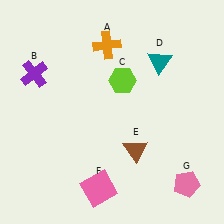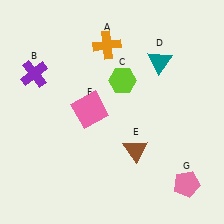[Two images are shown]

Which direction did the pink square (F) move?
The pink square (F) moved up.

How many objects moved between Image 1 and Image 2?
1 object moved between the two images.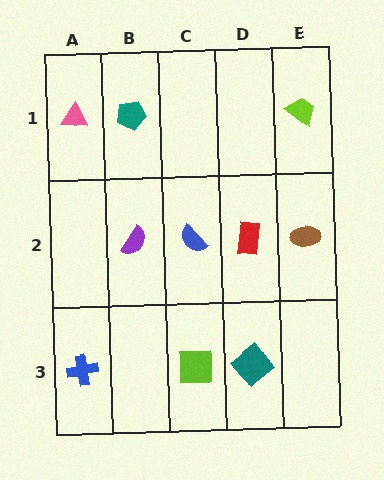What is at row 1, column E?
A lime trapezoid.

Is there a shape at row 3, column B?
No, that cell is empty.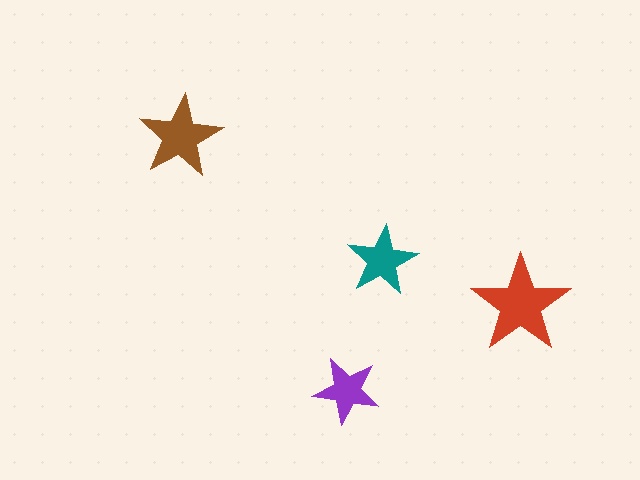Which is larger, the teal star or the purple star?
The teal one.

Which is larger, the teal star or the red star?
The red one.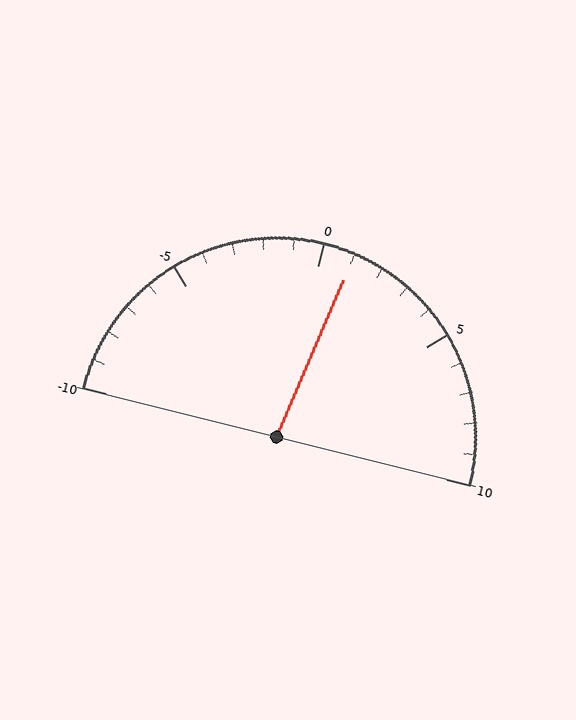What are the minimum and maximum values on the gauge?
The gauge ranges from -10 to 10.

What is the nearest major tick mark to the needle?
The nearest major tick mark is 0.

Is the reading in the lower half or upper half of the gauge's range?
The reading is in the upper half of the range (-10 to 10).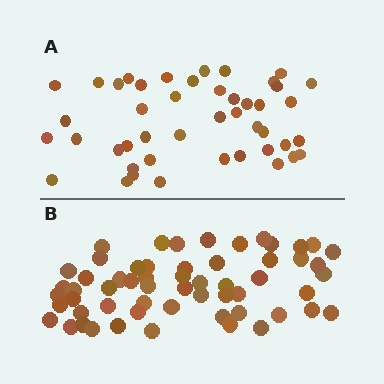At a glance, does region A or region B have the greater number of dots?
Region B (the bottom region) has more dots.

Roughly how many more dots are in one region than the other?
Region B has approximately 15 more dots than region A.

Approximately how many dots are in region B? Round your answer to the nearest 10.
About 60 dots. (The exact count is 58, which rounds to 60.)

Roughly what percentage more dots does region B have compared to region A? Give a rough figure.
About 30% more.